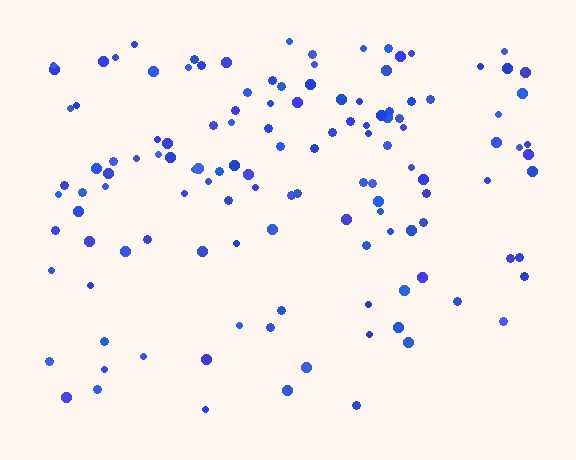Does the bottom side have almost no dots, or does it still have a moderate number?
Still a moderate number, just noticeably fewer than the top.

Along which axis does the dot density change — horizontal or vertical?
Vertical.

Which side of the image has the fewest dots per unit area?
The bottom.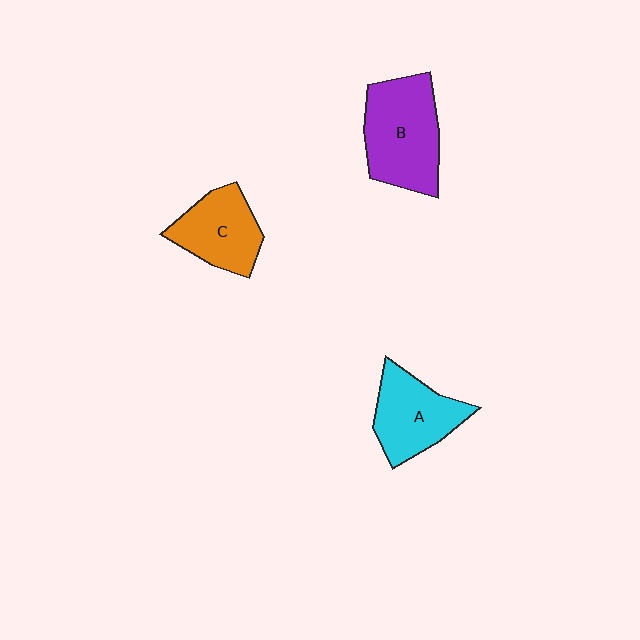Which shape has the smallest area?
Shape C (orange).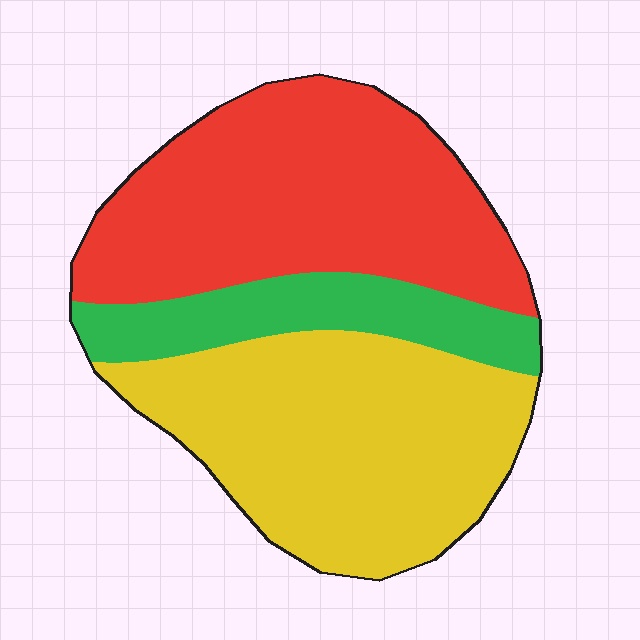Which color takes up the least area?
Green, at roughly 15%.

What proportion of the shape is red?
Red takes up about two fifths (2/5) of the shape.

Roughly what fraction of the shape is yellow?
Yellow covers roughly 40% of the shape.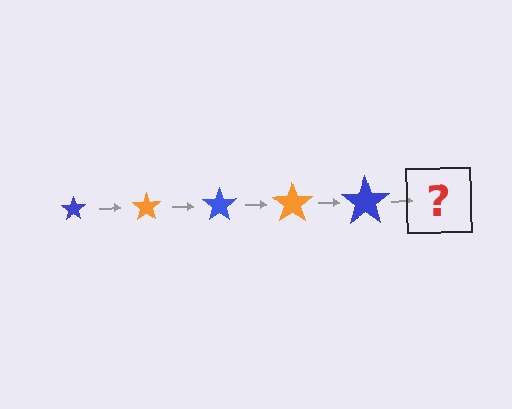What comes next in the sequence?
The next element should be an orange star, larger than the previous one.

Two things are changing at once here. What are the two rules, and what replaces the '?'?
The two rules are that the star grows larger each step and the color cycles through blue and orange. The '?' should be an orange star, larger than the previous one.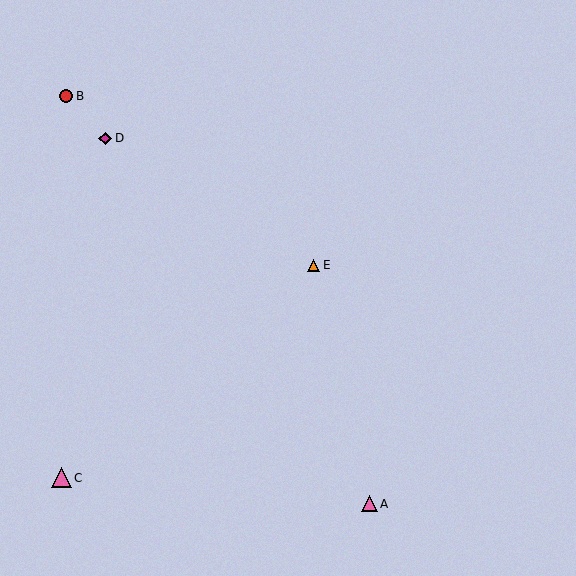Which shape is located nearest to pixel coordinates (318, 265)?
The orange triangle (labeled E) at (314, 265) is nearest to that location.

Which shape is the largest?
The pink triangle (labeled C) is the largest.